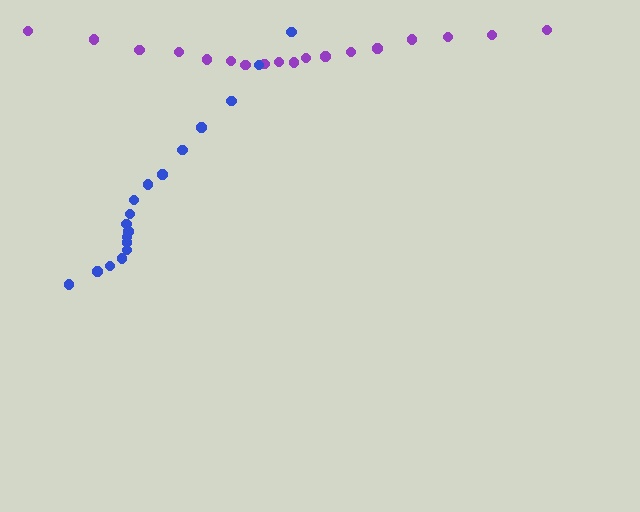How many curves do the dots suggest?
There are 2 distinct paths.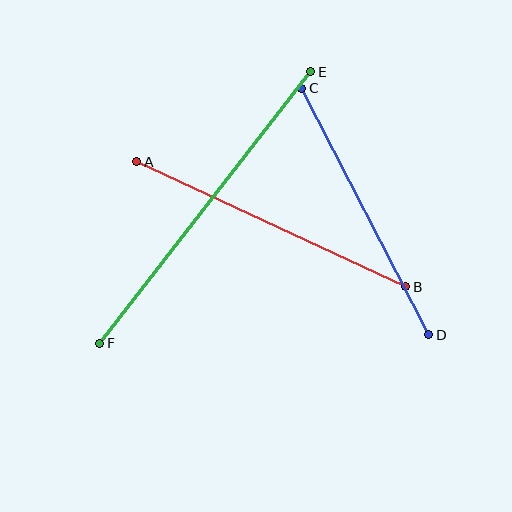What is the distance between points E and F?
The distance is approximately 344 pixels.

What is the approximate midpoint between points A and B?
The midpoint is at approximately (271, 224) pixels.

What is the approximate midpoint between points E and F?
The midpoint is at approximately (205, 207) pixels.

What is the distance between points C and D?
The distance is approximately 277 pixels.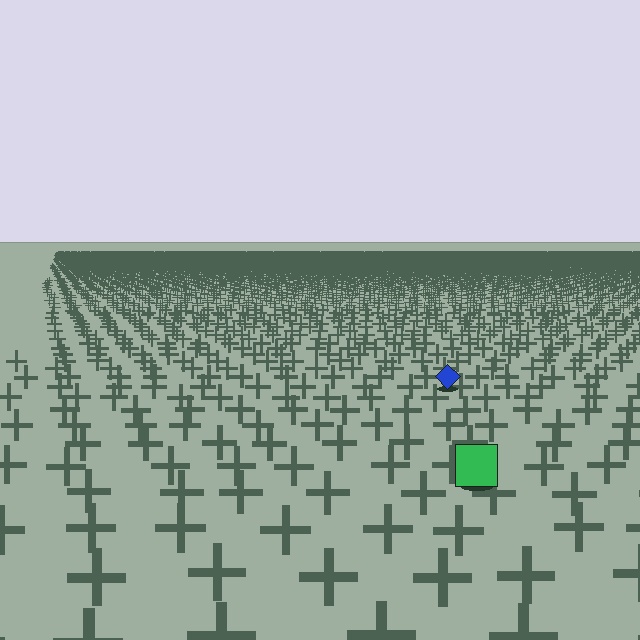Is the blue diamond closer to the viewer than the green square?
No. The green square is closer — you can tell from the texture gradient: the ground texture is coarser near it.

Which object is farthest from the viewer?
The blue diamond is farthest from the viewer. It appears smaller and the ground texture around it is denser.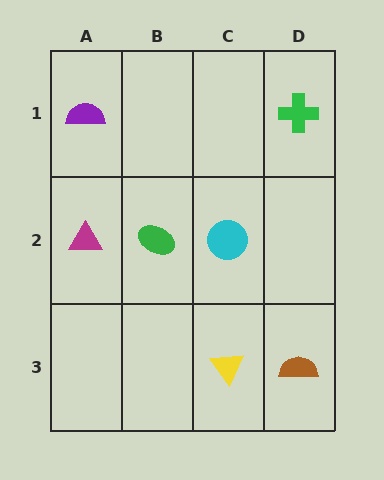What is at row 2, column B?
A green ellipse.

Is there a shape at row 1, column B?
No, that cell is empty.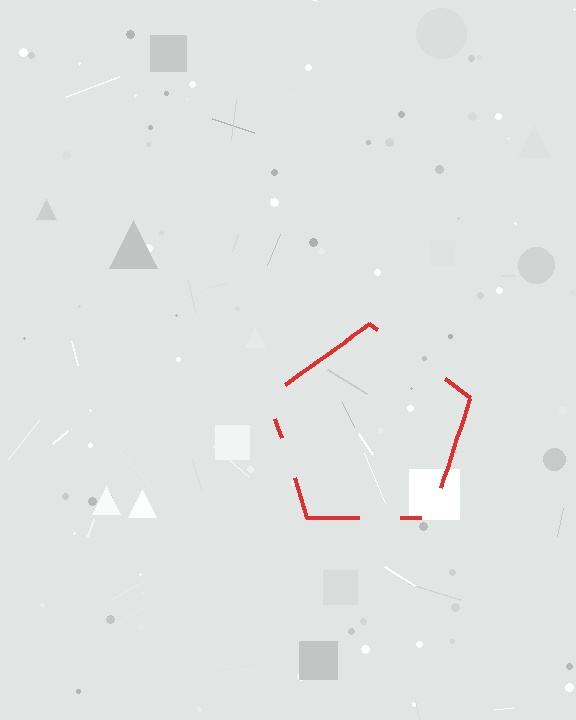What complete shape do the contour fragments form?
The contour fragments form a pentagon.